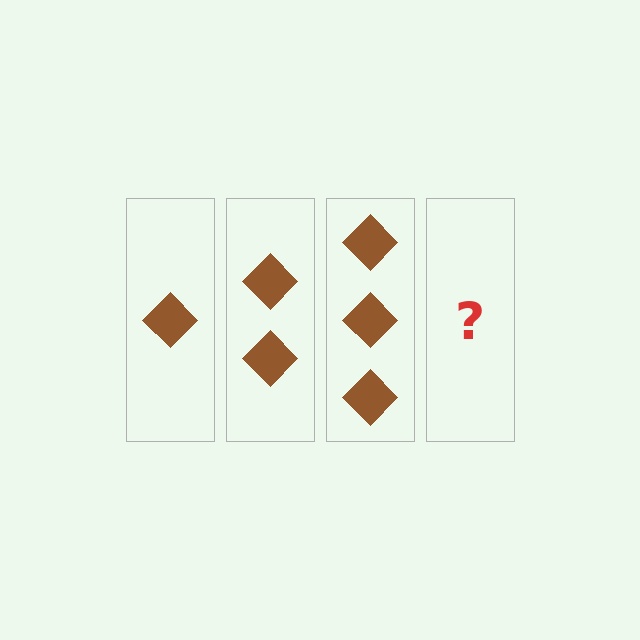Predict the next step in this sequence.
The next step is 4 diamonds.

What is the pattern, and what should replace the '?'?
The pattern is that each step adds one more diamond. The '?' should be 4 diamonds.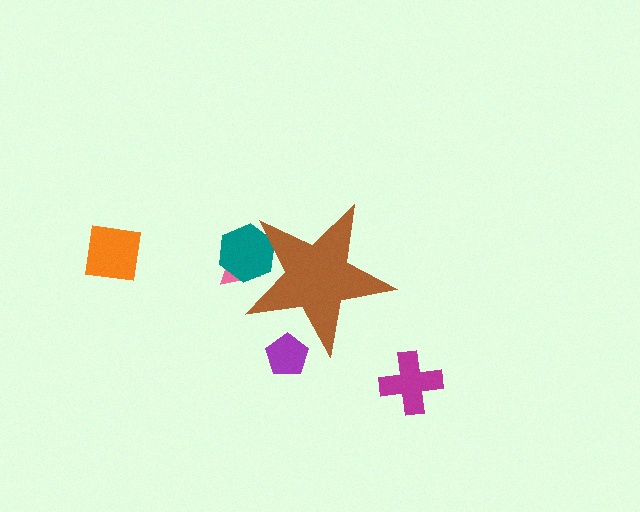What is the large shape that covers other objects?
A brown star.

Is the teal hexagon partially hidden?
Yes, the teal hexagon is partially hidden behind the brown star.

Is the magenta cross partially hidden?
No, the magenta cross is fully visible.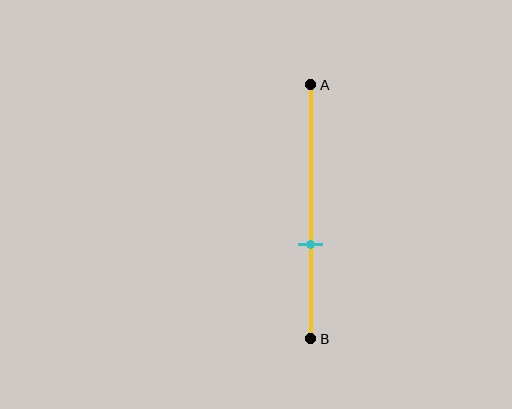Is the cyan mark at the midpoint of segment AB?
No, the mark is at about 65% from A, not at the 50% midpoint.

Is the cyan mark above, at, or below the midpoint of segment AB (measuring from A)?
The cyan mark is below the midpoint of segment AB.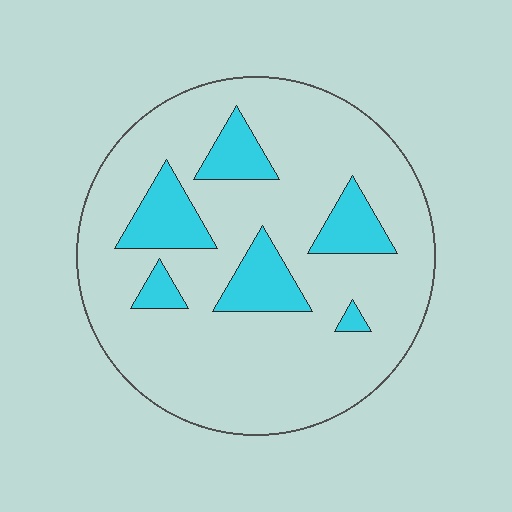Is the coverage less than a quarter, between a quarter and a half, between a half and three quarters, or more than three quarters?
Less than a quarter.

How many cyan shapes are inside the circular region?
6.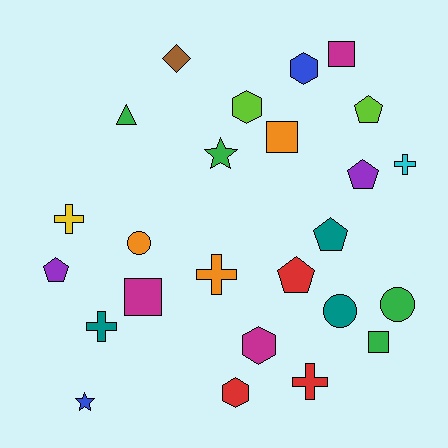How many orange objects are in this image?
There are 3 orange objects.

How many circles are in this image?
There are 3 circles.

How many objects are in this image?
There are 25 objects.